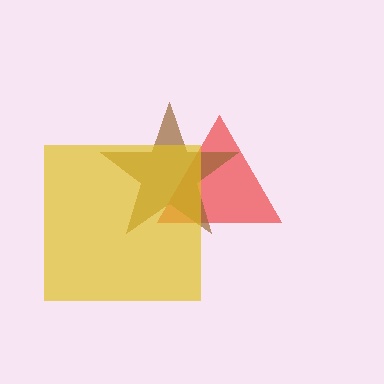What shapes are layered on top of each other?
The layered shapes are: a red triangle, a brown star, a yellow square.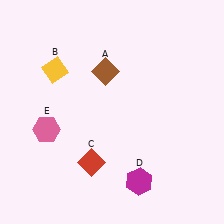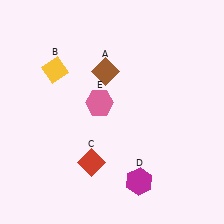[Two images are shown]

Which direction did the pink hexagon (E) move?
The pink hexagon (E) moved right.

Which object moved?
The pink hexagon (E) moved right.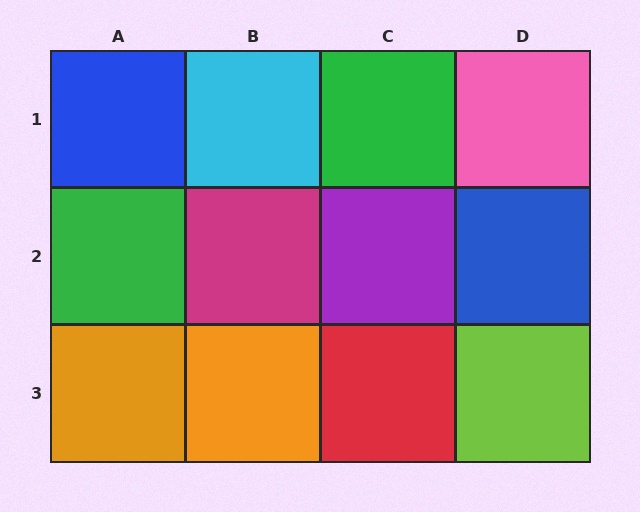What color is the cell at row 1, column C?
Green.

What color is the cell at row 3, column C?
Red.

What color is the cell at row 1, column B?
Cyan.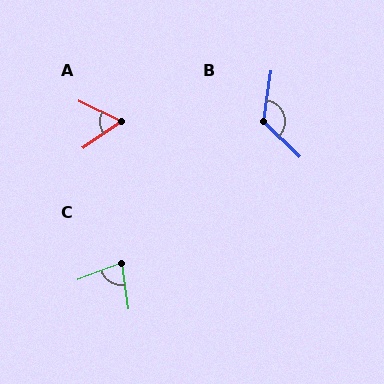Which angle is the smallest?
A, at approximately 61 degrees.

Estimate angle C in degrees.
Approximately 77 degrees.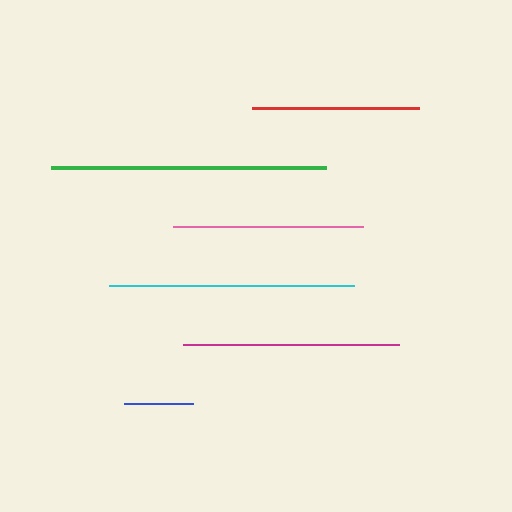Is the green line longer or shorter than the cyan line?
The green line is longer than the cyan line.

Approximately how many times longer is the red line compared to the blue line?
The red line is approximately 2.4 times the length of the blue line.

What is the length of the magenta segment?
The magenta segment is approximately 216 pixels long.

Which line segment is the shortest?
The blue line is the shortest at approximately 69 pixels.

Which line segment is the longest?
The green line is the longest at approximately 275 pixels.